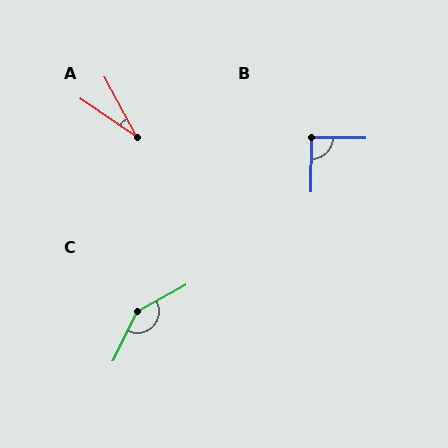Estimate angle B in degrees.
Approximately 90 degrees.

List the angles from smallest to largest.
A (27°), B (90°), C (144°).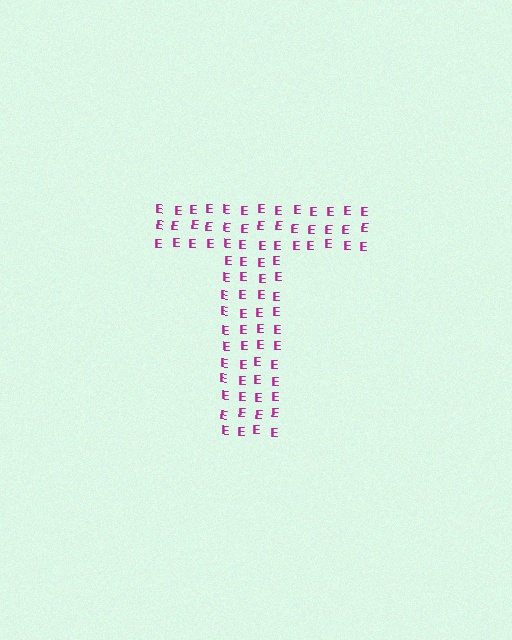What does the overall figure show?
The overall figure shows the letter T.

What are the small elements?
The small elements are letter E's.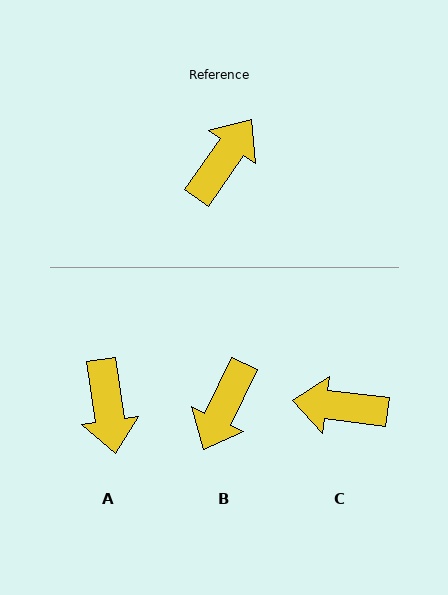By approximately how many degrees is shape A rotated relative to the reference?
Approximately 137 degrees clockwise.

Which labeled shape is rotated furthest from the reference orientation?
B, about 171 degrees away.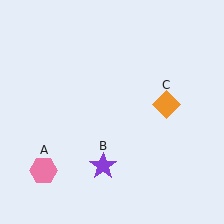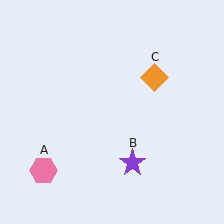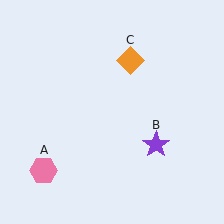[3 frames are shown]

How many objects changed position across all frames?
2 objects changed position: purple star (object B), orange diamond (object C).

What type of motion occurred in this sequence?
The purple star (object B), orange diamond (object C) rotated counterclockwise around the center of the scene.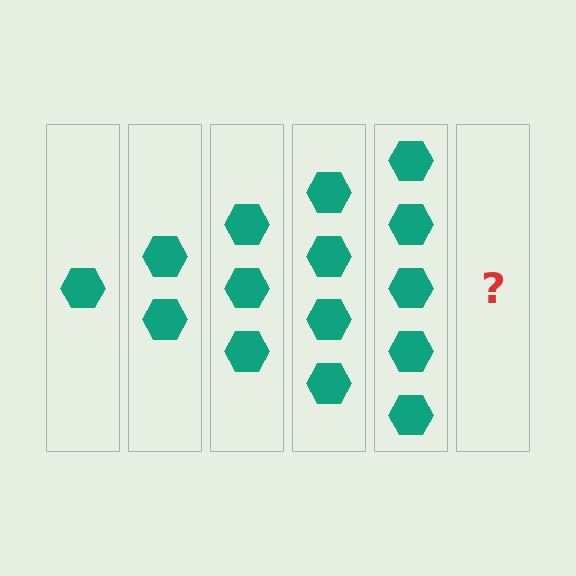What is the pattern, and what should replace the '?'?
The pattern is that each step adds one more hexagon. The '?' should be 6 hexagons.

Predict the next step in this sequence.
The next step is 6 hexagons.